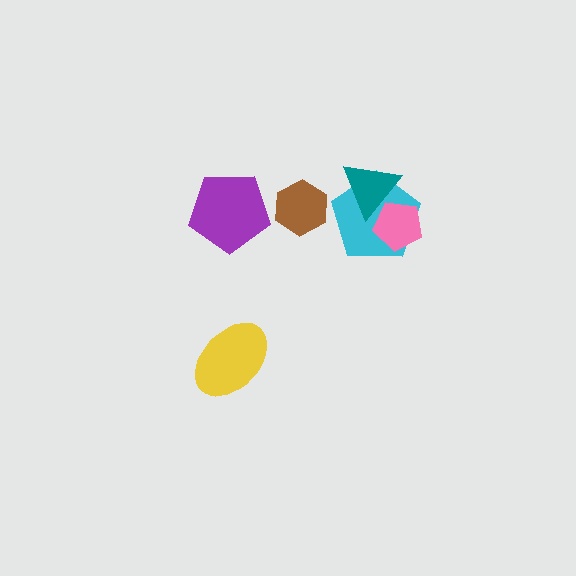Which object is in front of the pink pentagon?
The teal triangle is in front of the pink pentagon.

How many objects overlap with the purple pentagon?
0 objects overlap with the purple pentagon.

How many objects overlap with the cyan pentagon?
2 objects overlap with the cyan pentagon.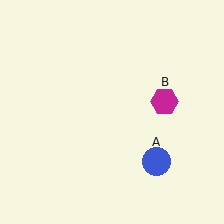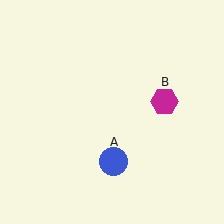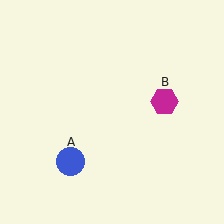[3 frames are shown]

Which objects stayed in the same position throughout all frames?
Magenta hexagon (object B) remained stationary.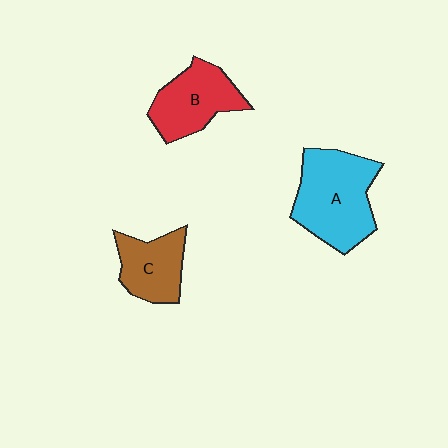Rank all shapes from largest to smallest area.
From largest to smallest: A (cyan), B (red), C (brown).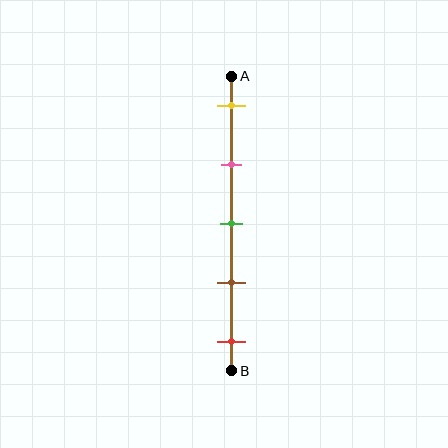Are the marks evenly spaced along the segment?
Yes, the marks are approximately evenly spaced.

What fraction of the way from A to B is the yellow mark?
The yellow mark is approximately 10% (0.1) of the way from A to B.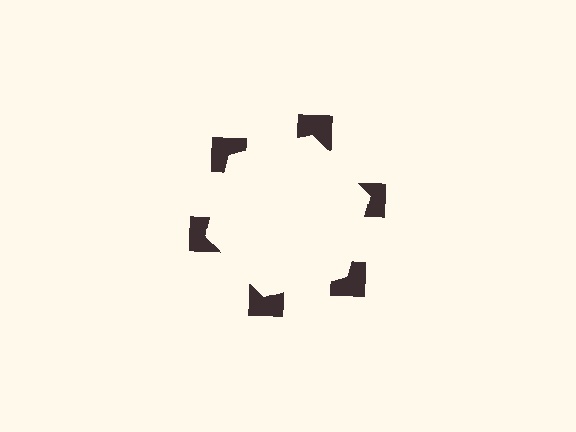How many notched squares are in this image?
There are 6 — one at each vertex of the illusory hexagon.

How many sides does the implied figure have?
6 sides.